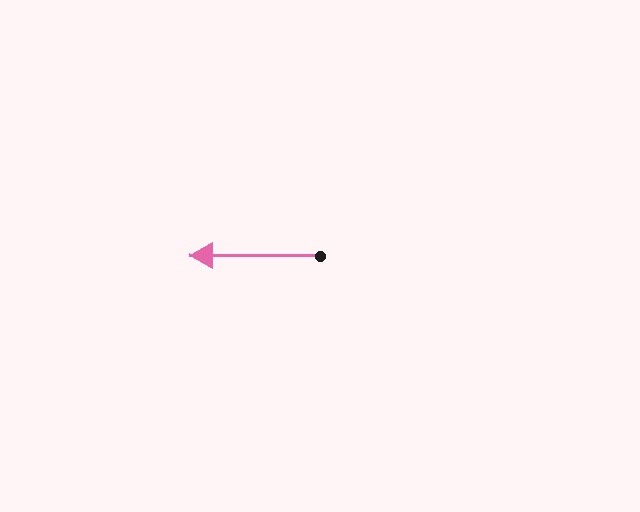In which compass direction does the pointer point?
West.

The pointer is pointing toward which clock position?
Roughly 9 o'clock.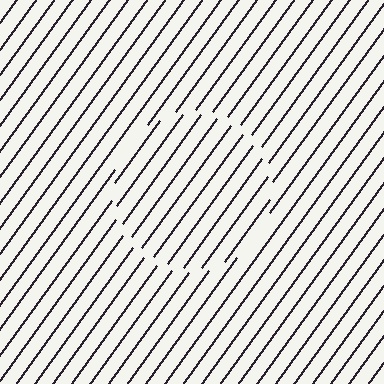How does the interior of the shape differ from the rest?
The interior of the shape contains the same grating, shifted by half a period — the contour is defined by the phase discontinuity where line-ends from the inner and outer gratings abut.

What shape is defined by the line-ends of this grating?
An illusory circle. The interior of the shape contains the same grating, shifted by half a period — the contour is defined by the phase discontinuity where line-ends from the inner and outer gratings abut.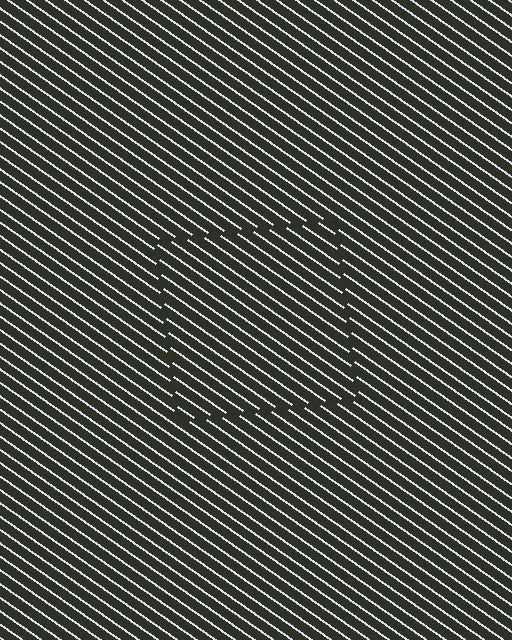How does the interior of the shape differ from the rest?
The interior of the shape contains the same grating, shifted by half a period — the contour is defined by the phase discontinuity where line-ends from the inner and outer gratings abut.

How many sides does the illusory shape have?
4 sides — the line-ends trace a square.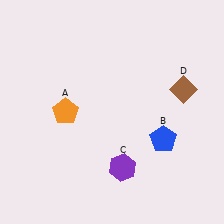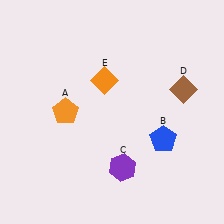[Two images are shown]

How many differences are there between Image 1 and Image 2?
There is 1 difference between the two images.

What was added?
An orange diamond (E) was added in Image 2.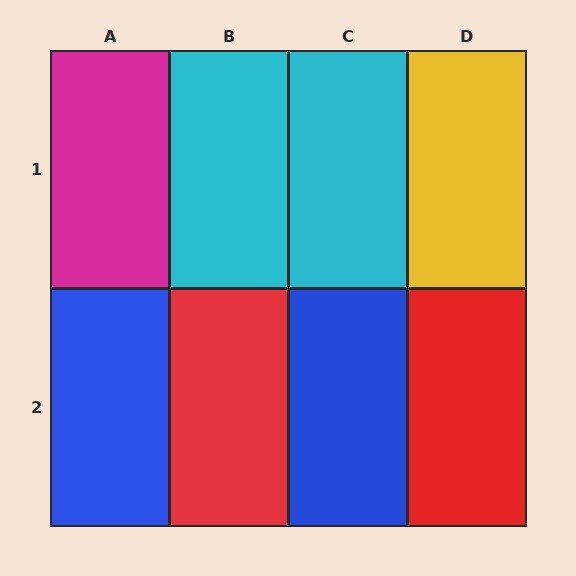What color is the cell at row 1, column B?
Cyan.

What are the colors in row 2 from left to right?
Blue, red, blue, red.